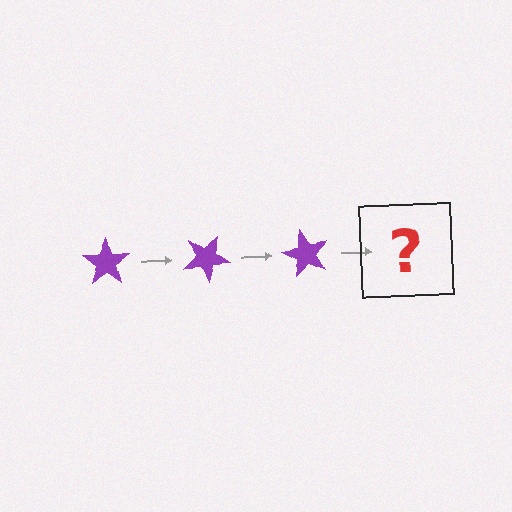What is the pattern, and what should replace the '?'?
The pattern is that the star rotates 30 degrees each step. The '?' should be a purple star rotated 90 degrees.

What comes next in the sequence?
The next element should be a purple star rotated 90 degrees.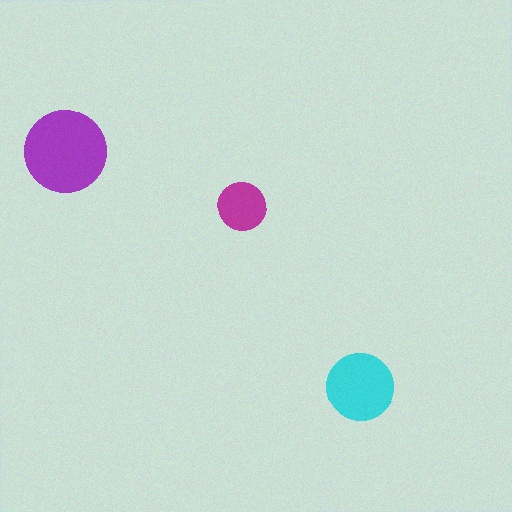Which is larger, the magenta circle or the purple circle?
The purple one.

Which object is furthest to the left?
The purple circle is leftmost.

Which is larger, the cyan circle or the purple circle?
The purple one.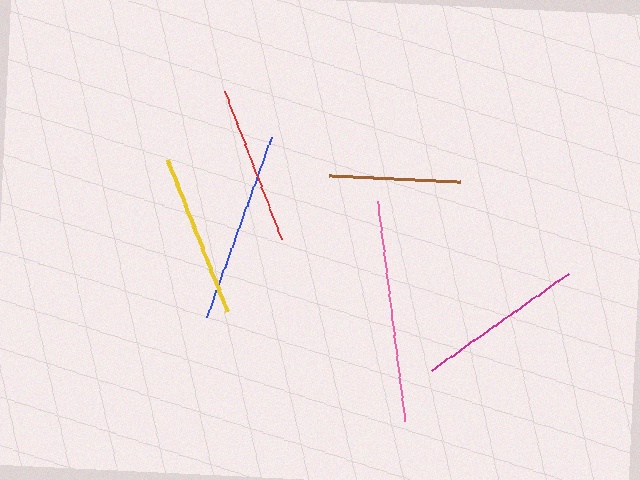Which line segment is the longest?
The pink line is the longest at approximately 222 pixels.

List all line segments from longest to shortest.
From longest to shortest: pink, blue, magenta, yellow, red, brown.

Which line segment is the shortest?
The brown line is the shortest at approximately 131 pixels.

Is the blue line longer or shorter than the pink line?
The pink line is longer than the blue line.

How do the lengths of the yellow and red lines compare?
The yellow and red lines are approximately the same length.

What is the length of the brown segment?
The brown segment is approximately 131 pixels long.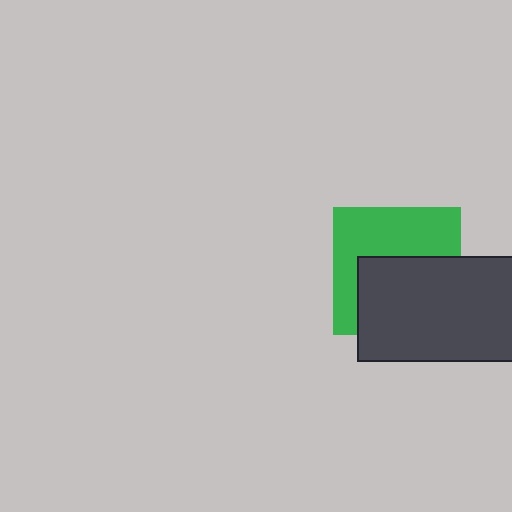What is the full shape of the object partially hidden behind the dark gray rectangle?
The partially hidden object is a green square.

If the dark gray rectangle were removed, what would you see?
You would see the complete green square.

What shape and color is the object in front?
The object in front is a dark gray rectangle.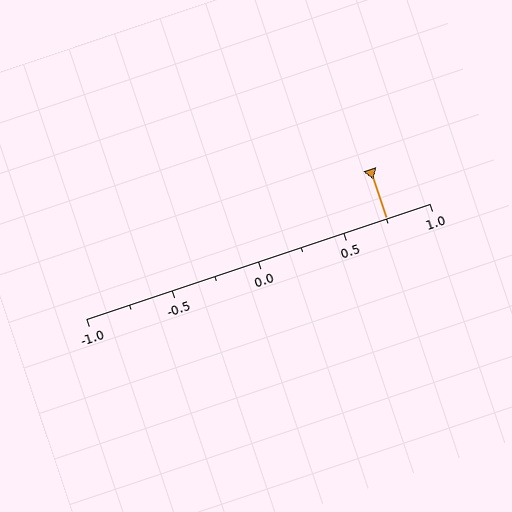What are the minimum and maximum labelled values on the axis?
The axis runs from -1.0 to 1.0.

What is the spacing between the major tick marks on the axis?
The major ticks are spaced 0.5 apart.